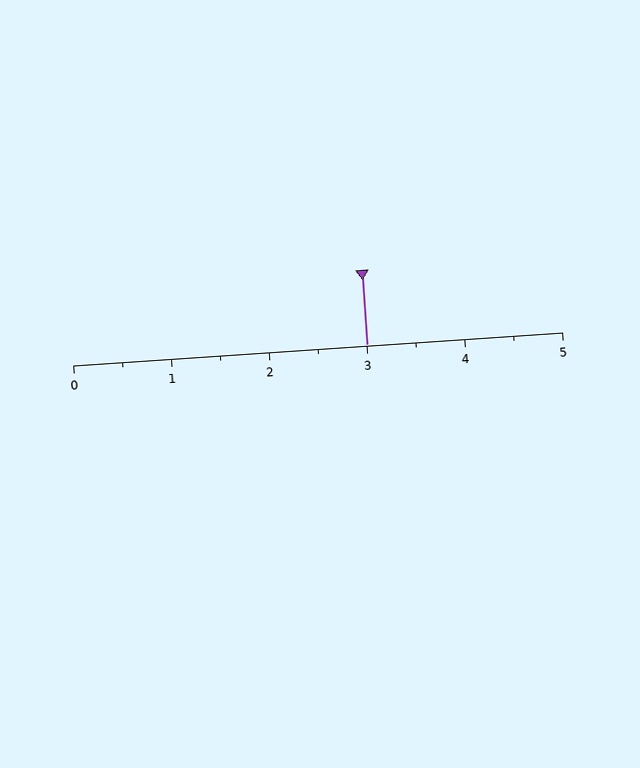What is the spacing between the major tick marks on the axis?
The major ticks are spaced 1 apart.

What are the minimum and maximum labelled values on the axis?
The axis runs from 0 to 5.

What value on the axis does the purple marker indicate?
The marker indicates approximately 3.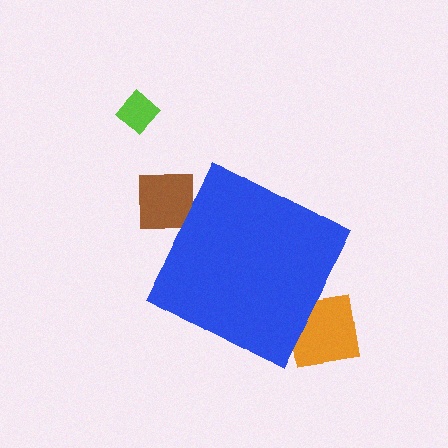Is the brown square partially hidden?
Yes, the brown square is partially hidden behind the blue diamond.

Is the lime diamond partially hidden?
No, the lime diamond is fully visible.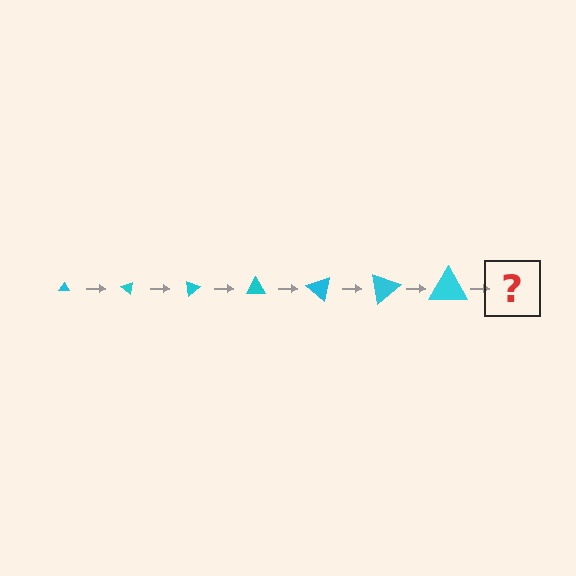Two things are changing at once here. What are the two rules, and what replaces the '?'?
The two rules are that the triangle grows larger each step and it rotates 40 degrees each step. The '?' should be a triangle, larger than the previous one and rotated 280 degrees from the start.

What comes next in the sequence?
The next element should be a triangle, larger than the previous one and rotated 280 degrees from the start.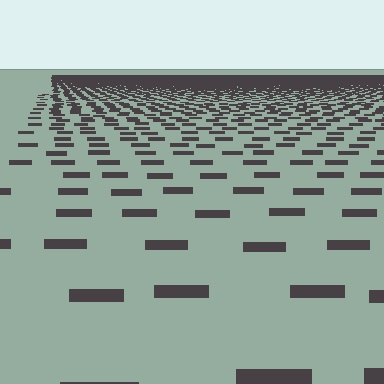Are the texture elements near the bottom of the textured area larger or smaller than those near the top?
Larger. Near the bottom, elements are closer to the viewer and appear at a bigger on-screen size.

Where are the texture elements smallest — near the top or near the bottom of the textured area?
Near the top.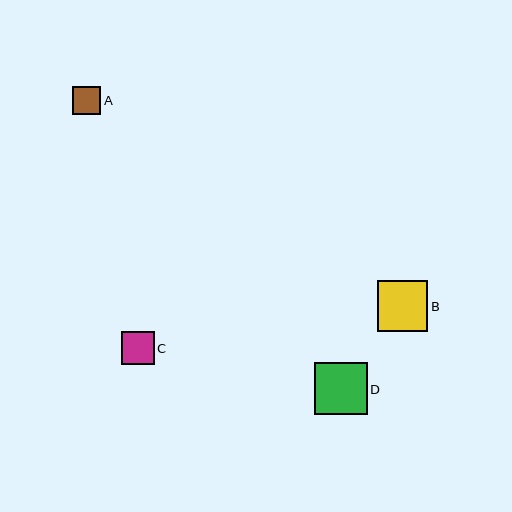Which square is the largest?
Square D is the largest with a size of approximately 52 pixels.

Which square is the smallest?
Square A is the smallest with a size of approximately 28 pixels.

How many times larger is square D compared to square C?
Square D is approximately 1.6 times the size of square C.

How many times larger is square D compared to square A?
Square D is approximately 1.9 times the size of square A.